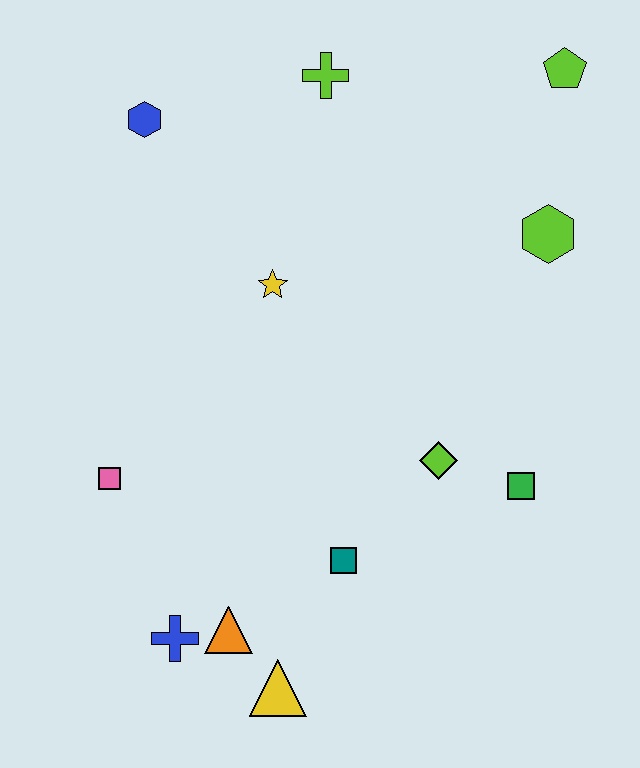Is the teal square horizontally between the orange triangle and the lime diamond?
Yes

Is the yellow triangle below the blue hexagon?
Yes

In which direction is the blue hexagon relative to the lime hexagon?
The blue hexagon is to the left of the lime hexagon.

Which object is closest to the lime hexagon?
The lime pentagon is closest to the lime hexagon.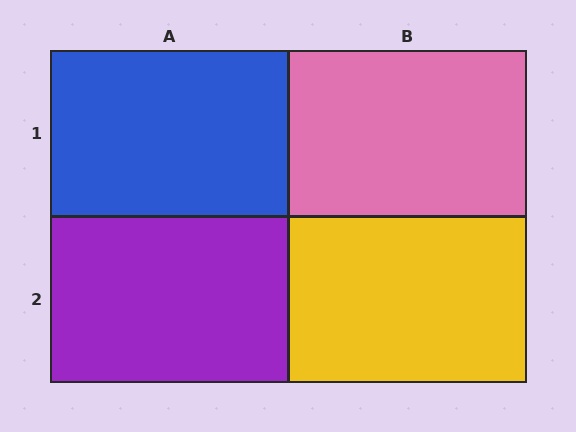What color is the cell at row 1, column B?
Pink.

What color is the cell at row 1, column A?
Blue.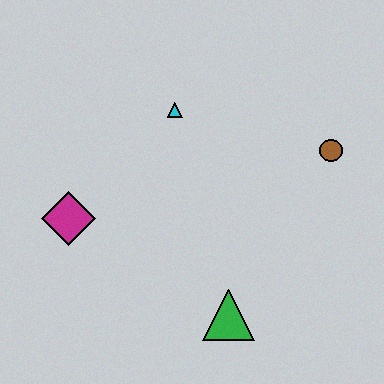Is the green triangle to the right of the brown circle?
No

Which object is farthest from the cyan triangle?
The green triangle is farthest from the cyan triangle.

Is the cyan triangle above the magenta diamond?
Yes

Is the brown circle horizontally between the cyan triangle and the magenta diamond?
No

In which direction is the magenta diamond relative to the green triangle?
The magenta diamond is to the left of the green triangle.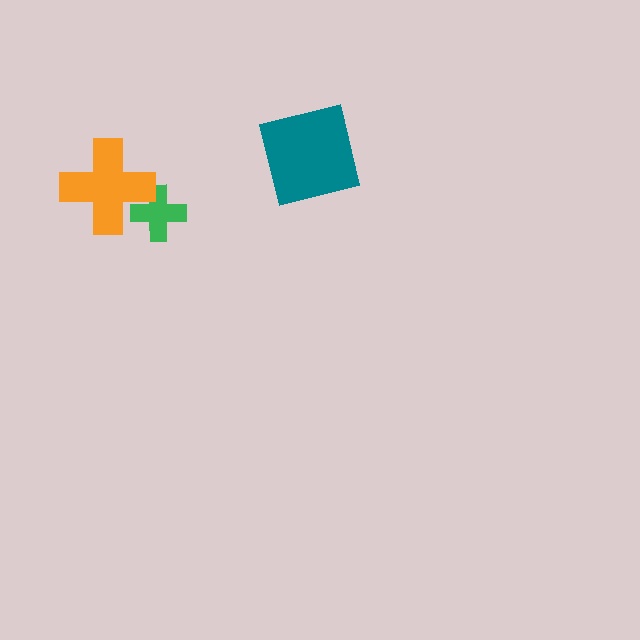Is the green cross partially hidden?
Yes, it is partially covered by another shape.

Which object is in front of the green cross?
The orange cross is in front of the green cross.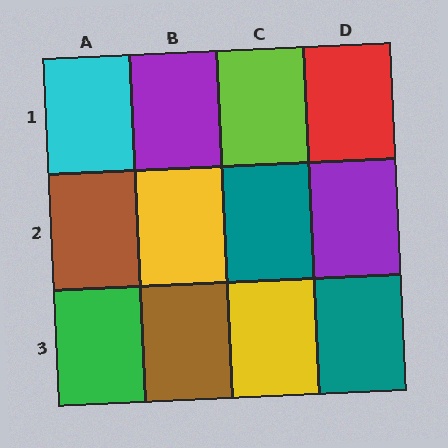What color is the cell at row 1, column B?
Purple.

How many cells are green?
1 cell is green.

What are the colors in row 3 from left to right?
Green, brown, yellow, teal.